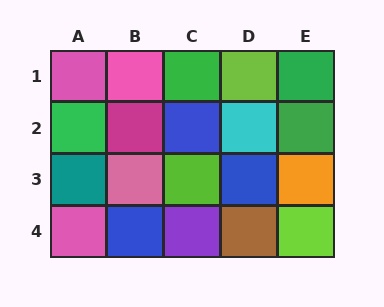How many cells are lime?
3 cells are lime.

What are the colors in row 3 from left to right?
Teal, pink, lime, blue, orange.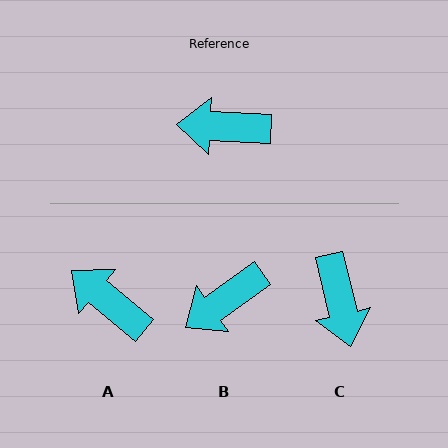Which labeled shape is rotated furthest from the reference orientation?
C, about 106 degrees away.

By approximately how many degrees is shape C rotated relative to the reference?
Approximately 106 degrees counter-clockwise.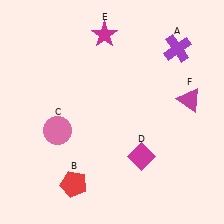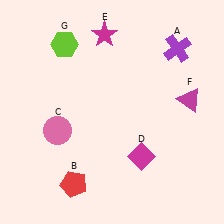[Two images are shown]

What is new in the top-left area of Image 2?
A lime hexagon (G) was added in the top-left area of Image 2.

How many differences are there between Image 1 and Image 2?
There is 1 difference between the two images.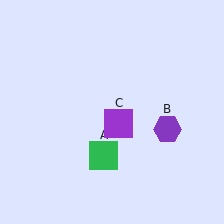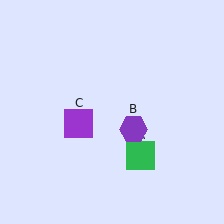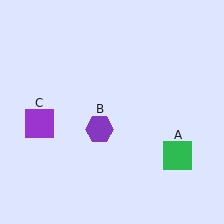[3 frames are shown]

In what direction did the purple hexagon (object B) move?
The purple hexagon (object B) moved left.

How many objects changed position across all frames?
3 objects changed position: green square (object A), purple hexagon (object B), purple square (object C).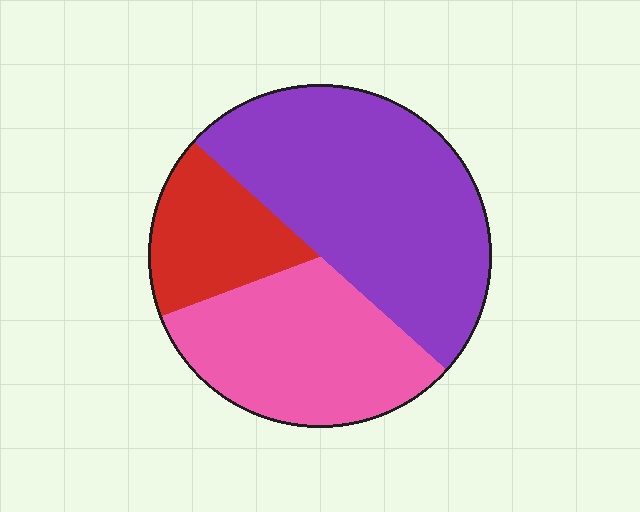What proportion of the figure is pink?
Pink takes up about one third (1/3) of the figure.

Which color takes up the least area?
Red, at roughly 20%.